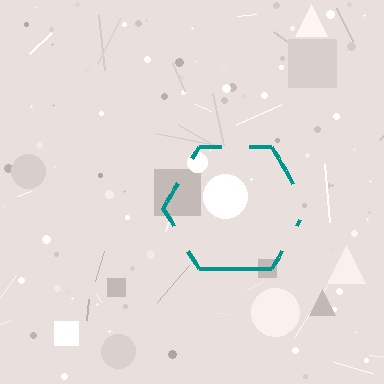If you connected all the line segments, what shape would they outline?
They would outline a hexagon.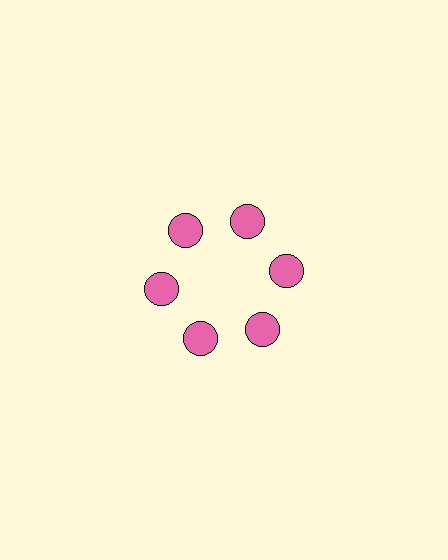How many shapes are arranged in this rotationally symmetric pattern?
There are 6 shapes, arranged in 6 groups of 1.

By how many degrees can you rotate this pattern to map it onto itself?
The pattern maps onto itself every 60 degrees of rotation.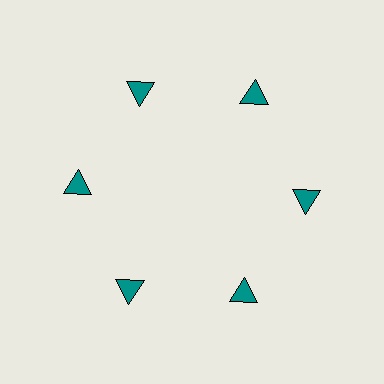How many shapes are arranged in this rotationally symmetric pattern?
There are 6 shapes, arranged in 6 groups of 1.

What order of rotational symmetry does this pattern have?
This pattern has 6-fold rotational symmetry.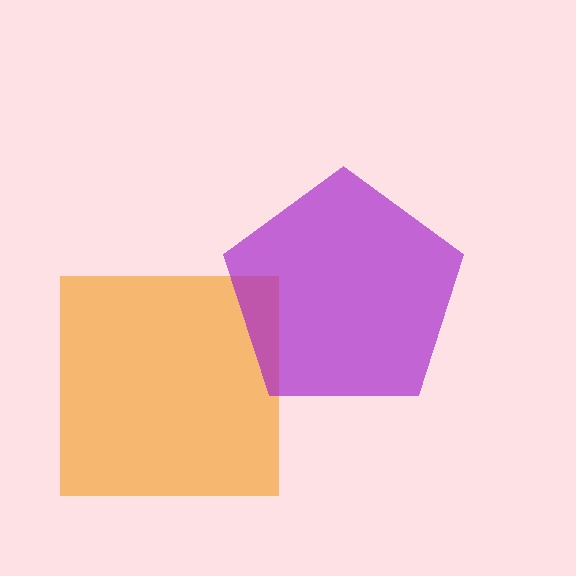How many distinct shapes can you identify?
There are 2 distinct shapes: an orange square, a purple pentagon.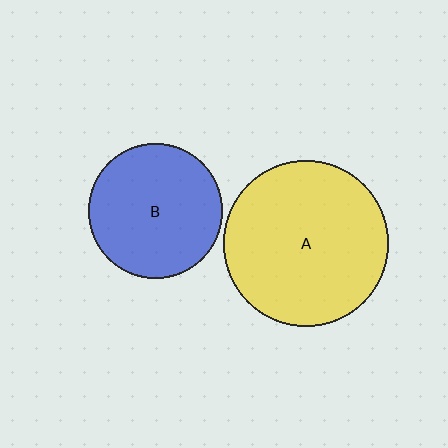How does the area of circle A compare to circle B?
Approximately 1.5 times.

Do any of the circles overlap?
No, none of the circles overlap.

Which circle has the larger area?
Circle A (yellow).